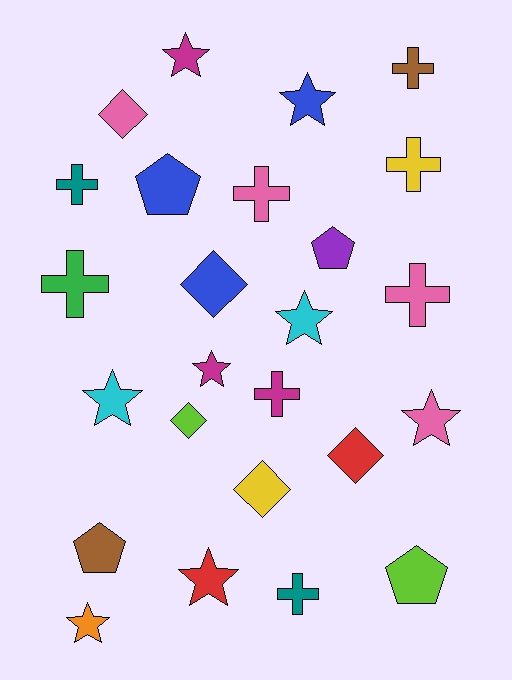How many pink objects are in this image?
There are 4 pink objects.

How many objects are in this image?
There are 25 objects.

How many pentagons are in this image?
There are 4 pentagons.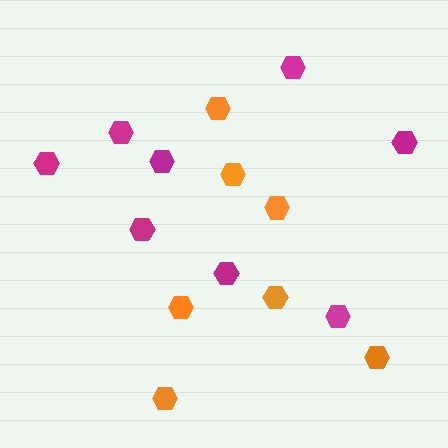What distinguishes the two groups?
There are 2 groups: one group of orange hexagons (7) and one group of magenta hexagons (8).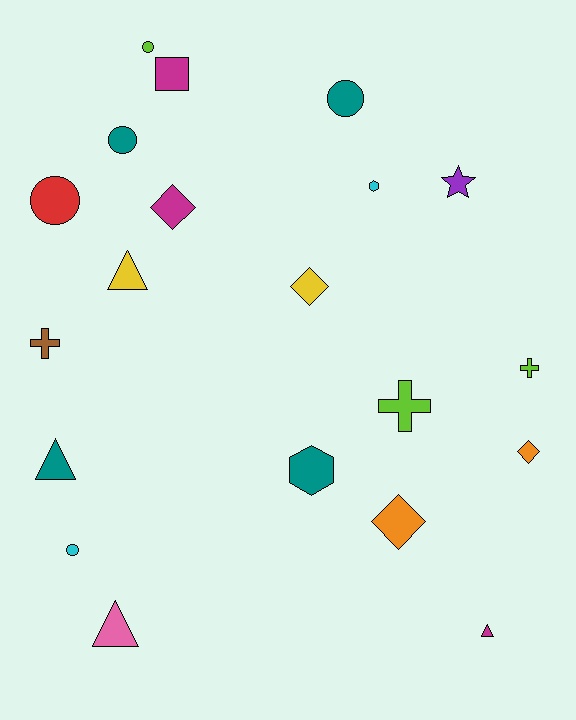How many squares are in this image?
There is 1 square.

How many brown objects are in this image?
There is 1 brown object.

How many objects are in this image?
There are 20 objects.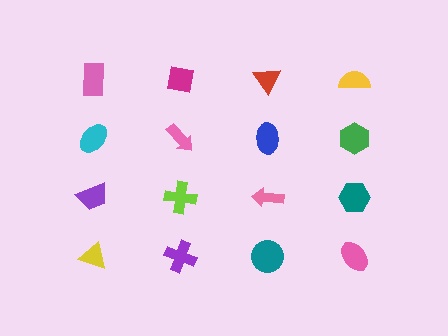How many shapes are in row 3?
4 shapes.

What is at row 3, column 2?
A lime cross.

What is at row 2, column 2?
A pink arrow.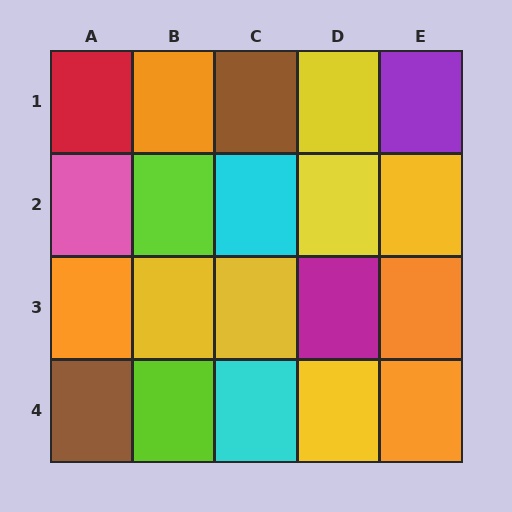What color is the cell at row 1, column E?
Purple.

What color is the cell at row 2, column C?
Cyan.